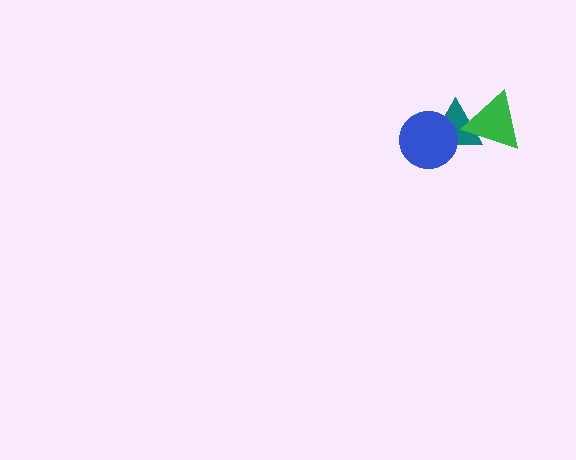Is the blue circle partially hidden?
No, no other shape covers it.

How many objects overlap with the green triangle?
1 object overlaps with the green triangle.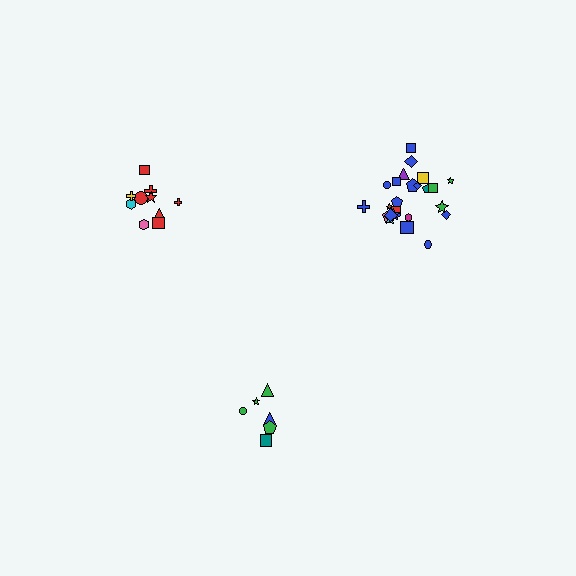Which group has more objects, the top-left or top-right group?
The top-right group.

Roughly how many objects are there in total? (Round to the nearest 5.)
Roughly 40 objects in total.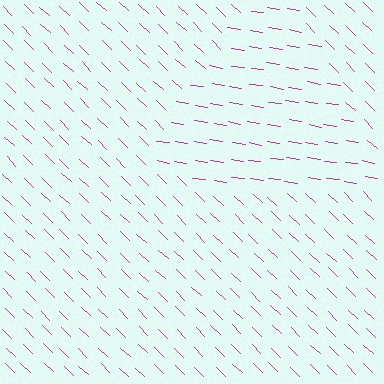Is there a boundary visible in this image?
Yes, there is a texture boundary formed by a change in line orientation.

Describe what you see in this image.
The image is filled with small magenta line segments. A triangle region in the image has lines oriented differently from the surrounding lines, creating a visible texture boundary.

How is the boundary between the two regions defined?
The boundary is defined purely by a change in line orientation (approximately 36 degrees difference). All lines are the same color and thickness.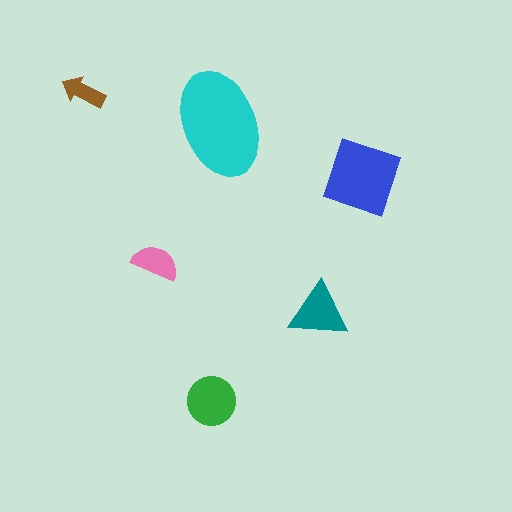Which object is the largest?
The cyan ellipse.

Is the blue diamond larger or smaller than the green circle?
Larger.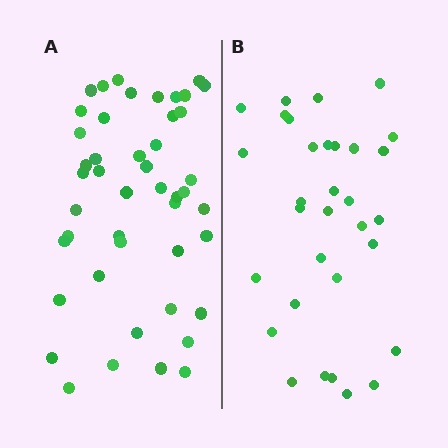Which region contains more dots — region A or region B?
Region A (the left region) has more dots.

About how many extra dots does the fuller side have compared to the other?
Region A has approximately 15 more dots than region B.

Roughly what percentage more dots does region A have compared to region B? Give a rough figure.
About 45% more.